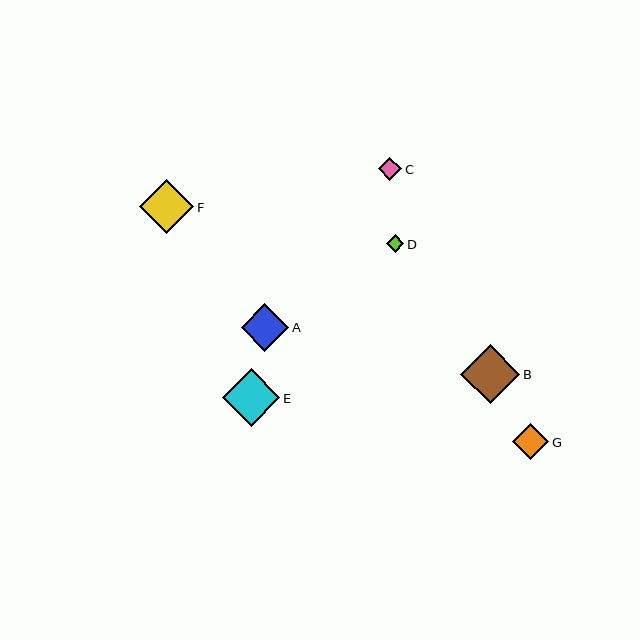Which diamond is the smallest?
Diamond D is the smallest with a size of approximately 18 pixels.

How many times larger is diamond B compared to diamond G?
Diamond B is approximately 1.6 times the size of diamond G.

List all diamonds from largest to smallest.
From largest to smallest: B, E, F, A, G, C, D.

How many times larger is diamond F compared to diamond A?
Diamond F is approximately 1.1 times the size of diamond A.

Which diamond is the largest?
Diamond B is the largest with a size of approximately 59 pixels.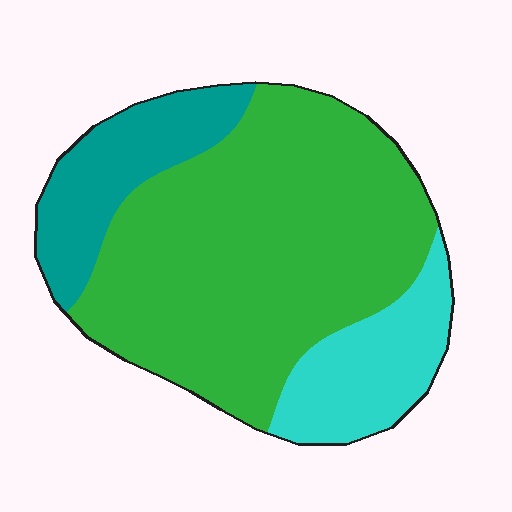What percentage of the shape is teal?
Teal covers around 15% of the shape.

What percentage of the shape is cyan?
Cyan covers about 15% of the shape.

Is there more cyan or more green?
Green.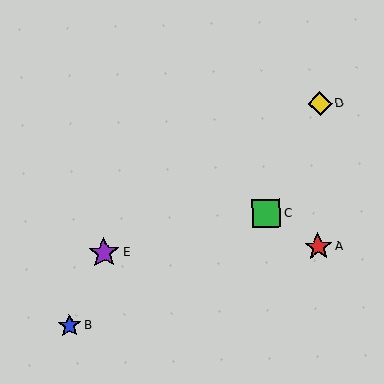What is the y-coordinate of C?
Object C is at y≈214.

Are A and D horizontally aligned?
No, A is at y≈247 and D is at y≈104.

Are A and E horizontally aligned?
Yes, both are at y≈247.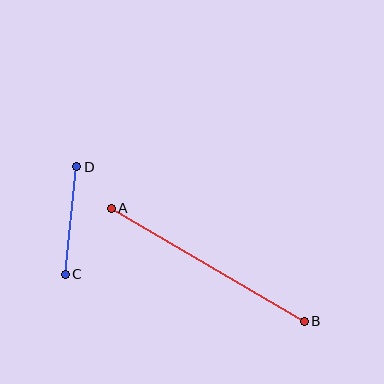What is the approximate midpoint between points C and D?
The midpoint is at approximately (71, 221) pixels.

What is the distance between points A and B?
The distance is approximately 224 pixels.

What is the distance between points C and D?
The distance is approximately 108 pixels.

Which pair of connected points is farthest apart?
Points A and B are farthest apart.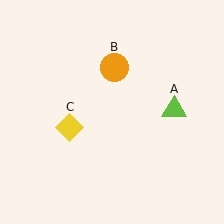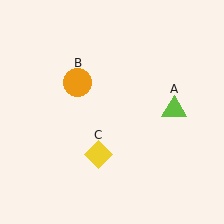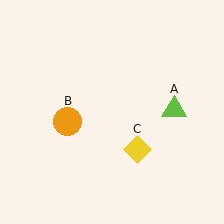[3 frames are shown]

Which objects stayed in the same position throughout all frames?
Lime triangle (object A) remained stationary.